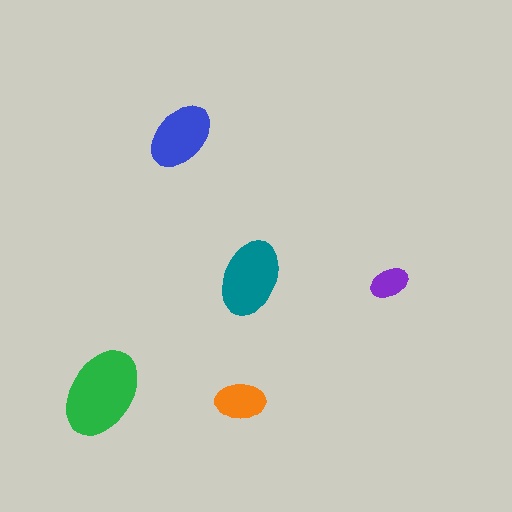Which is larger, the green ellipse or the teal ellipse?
The green one.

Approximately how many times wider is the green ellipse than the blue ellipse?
About 1.5 times wider.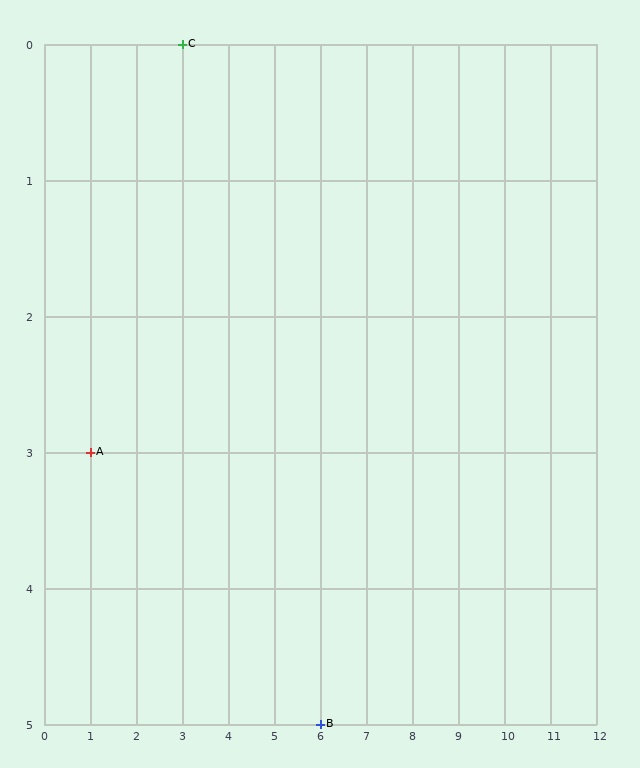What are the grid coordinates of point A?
Point A is at grid coordinates (1, 3).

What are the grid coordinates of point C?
Point C is at grid coordinates (3, 0).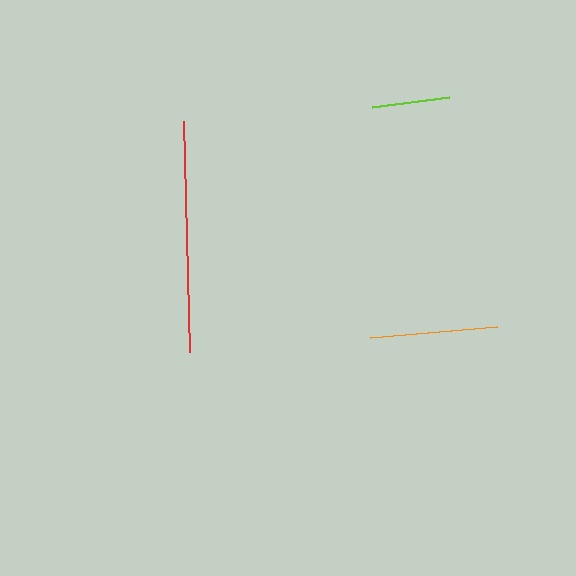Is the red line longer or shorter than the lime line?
The red line is longer than the lime line.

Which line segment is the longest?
The red line is the longest at approximately 231 pixels.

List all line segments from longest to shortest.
From longest to shortest: red, orange, lime.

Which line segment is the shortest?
The lime line is the shortest at approximately 77 pixels.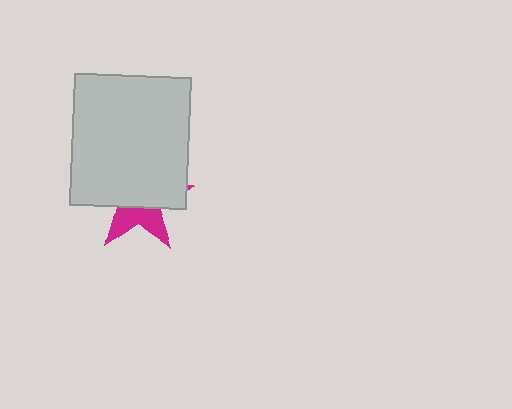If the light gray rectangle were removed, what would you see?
You would see the complete magenta star.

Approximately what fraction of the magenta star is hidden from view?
Roughly 64% of the magenta star is hidden behind the light gray rectangle.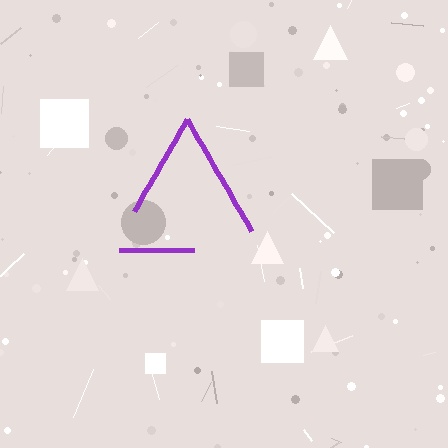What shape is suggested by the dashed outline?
The dashed outline suggests a triangle.